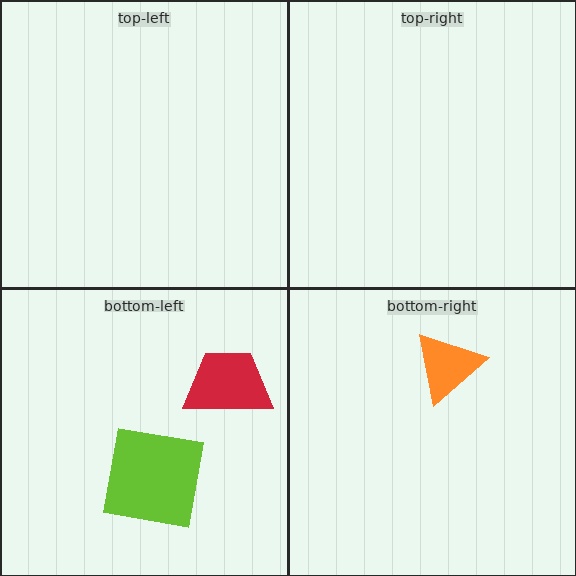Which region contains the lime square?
The bottom-left region.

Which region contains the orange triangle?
The bottom-right region.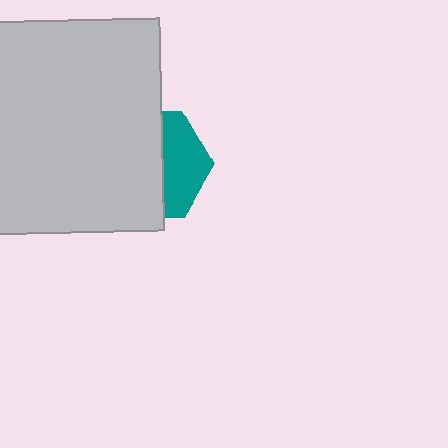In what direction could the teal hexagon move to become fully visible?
The teal hexagon could move right. That would shift it out from behind the light gray rectangle entirely.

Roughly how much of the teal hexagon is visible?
A small part of it is visible (roughly 38%).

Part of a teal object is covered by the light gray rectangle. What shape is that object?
It is a hexagon.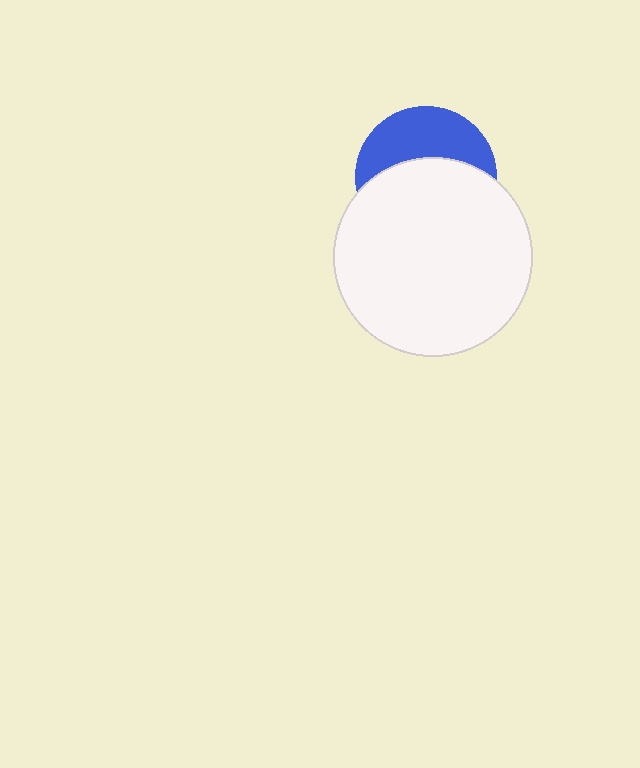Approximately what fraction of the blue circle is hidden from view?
Roughly 59% of the blue circle is hidden behind the white circle.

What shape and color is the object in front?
The object in front is a white circle.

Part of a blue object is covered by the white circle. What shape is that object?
It is a circle.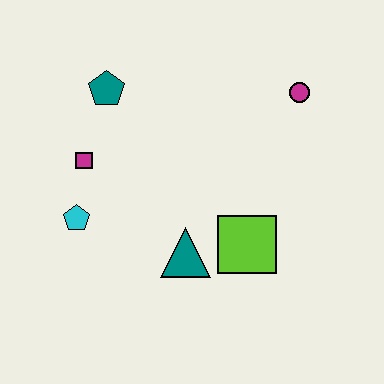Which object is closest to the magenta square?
The cyan pentagon is closest to the magenta square.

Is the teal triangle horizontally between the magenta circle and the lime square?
No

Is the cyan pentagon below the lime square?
No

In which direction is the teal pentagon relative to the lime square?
The teal pentagon is above the lime square.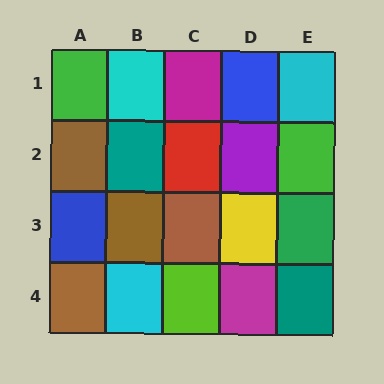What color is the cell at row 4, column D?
Magenta.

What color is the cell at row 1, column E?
Cyan.